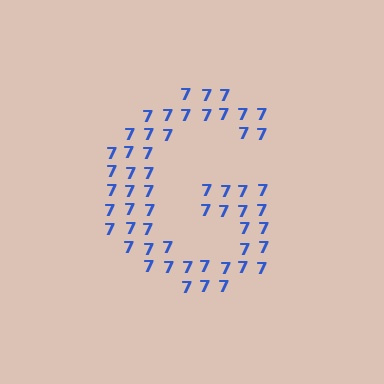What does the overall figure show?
The overall figure shows the letter G.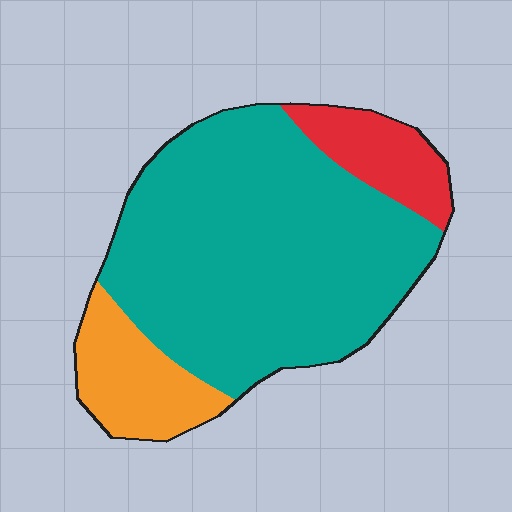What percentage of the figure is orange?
Orange takes up about one sixth (1/6) of the figure.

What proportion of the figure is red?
Red takes up less than a sixth of the figure.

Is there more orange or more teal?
Teal.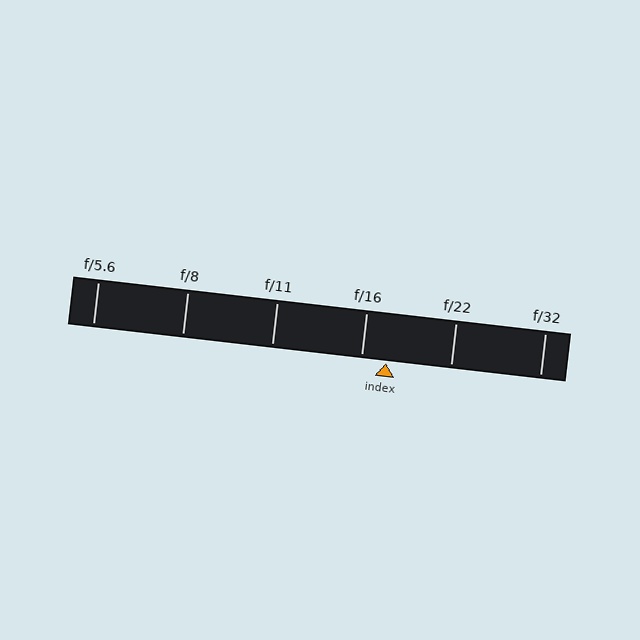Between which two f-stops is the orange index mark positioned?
The index mark is between f/16 and f/22.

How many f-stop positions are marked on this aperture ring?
There are 6 f-stop positions marked.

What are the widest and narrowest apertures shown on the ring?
The widest aperture shown is f/5.6 and the narrowest is f/32.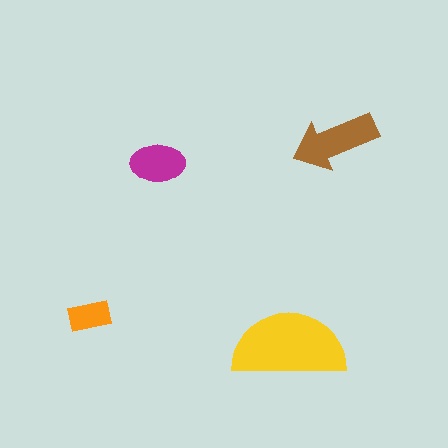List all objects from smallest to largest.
The orange rectangle, the magenta ellipse, the brown arrow, the yellow semicircle.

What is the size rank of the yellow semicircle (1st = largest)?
1st.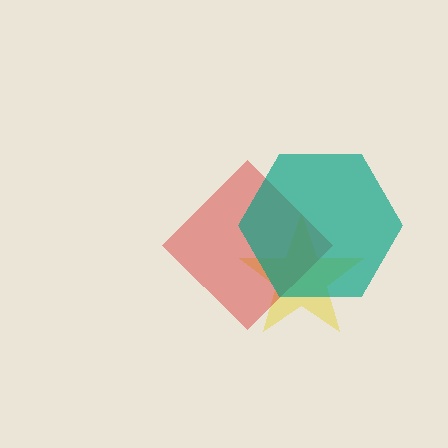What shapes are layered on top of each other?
The layered shapes are: a yellow star, a red diamond, a teal hexagon.